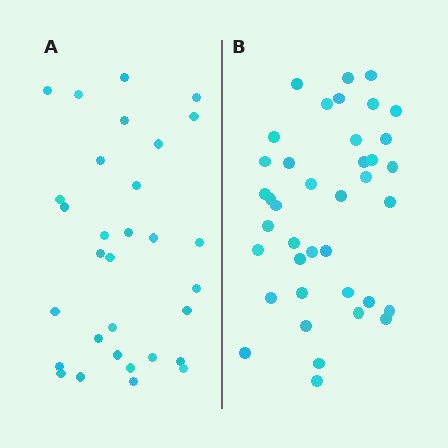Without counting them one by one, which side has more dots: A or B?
Region B (the right region) has more dots.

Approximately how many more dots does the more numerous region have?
Region B has roughly 8 or so more dots than region A.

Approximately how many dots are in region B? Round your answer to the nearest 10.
About 40 dots. (The exact count is 39, which rounds to 40.)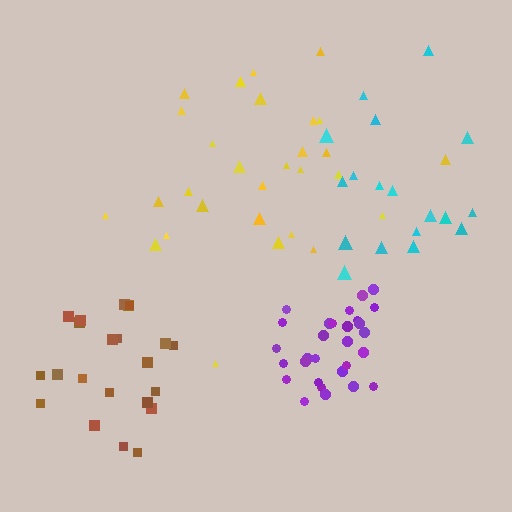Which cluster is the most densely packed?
Purple.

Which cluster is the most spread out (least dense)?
Cyan.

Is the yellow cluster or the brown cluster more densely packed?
Brown.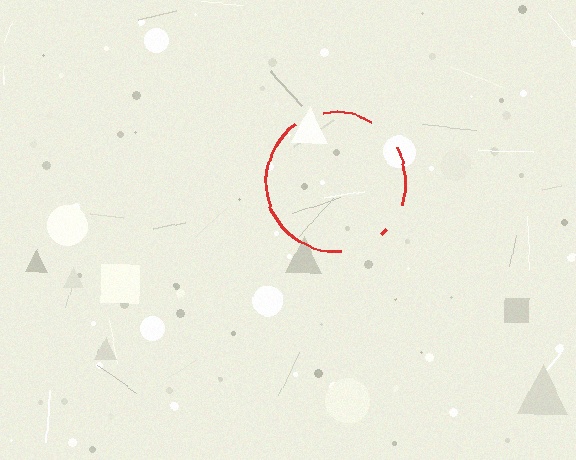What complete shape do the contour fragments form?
The contour fragments form a circle.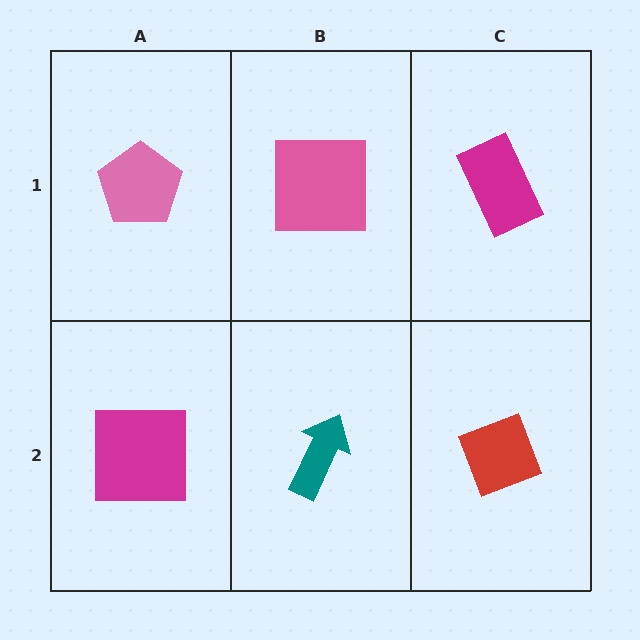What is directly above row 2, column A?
A pink pentagon.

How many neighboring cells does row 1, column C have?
2.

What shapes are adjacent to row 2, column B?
A pink square (row 1, column B), a magenta square (row 2, column A), a red diamond (row 2, column C).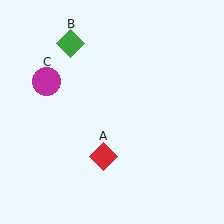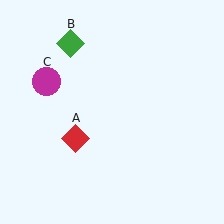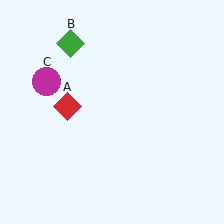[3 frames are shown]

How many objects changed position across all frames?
1 object changed position: red diamond (object A).